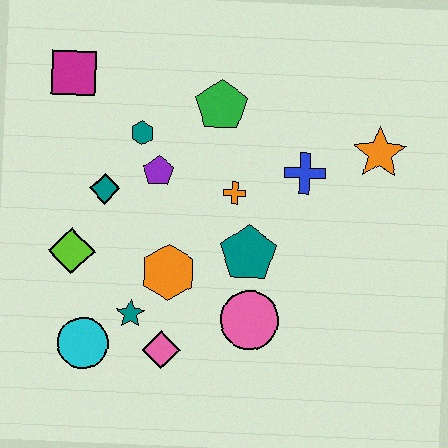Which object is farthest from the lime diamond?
The orange star is farthest from the lime diamond.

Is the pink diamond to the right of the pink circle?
No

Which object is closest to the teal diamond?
The purple pentagon is closest to the teal diamond.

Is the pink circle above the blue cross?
No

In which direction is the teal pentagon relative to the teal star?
The teal pentagon is to the right of the teal star.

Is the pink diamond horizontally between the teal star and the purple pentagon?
No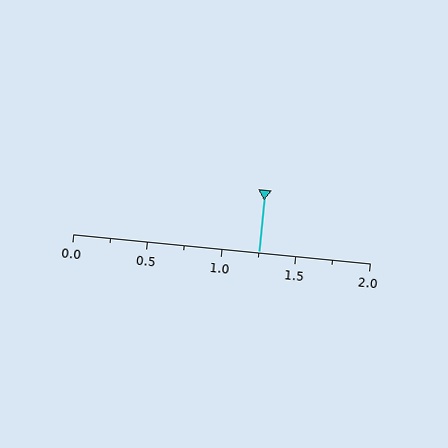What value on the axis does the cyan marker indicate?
The marker indicates approximately 1.25.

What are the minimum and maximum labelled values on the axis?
The axis runs from 0.0 to 2.0.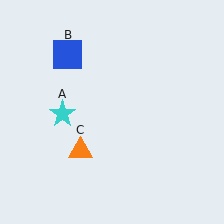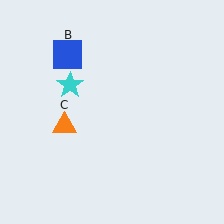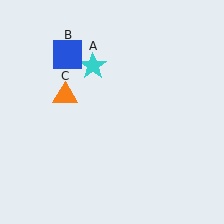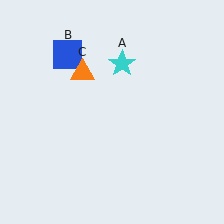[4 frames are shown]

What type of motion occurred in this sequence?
The cyan star (object A), orange triangle (object C) rotated clockwise around the center of the scene.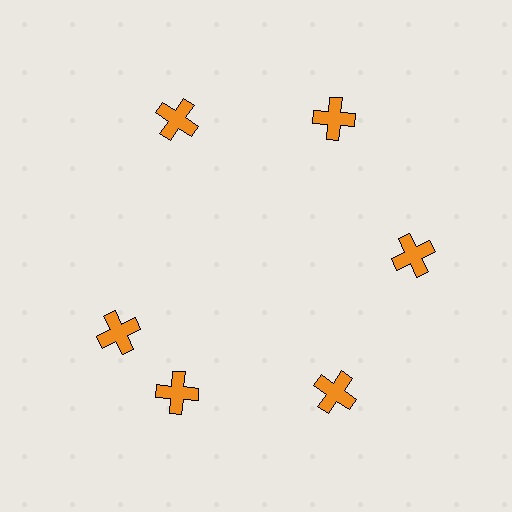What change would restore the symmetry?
The symmetry would be restored by rotating it back into even spacing with its neighbors so that all 6 crosses sit at equal angles and equal distance from the center.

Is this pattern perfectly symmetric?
No. The 6 orange crosses are arranged in a ring, but one element near the 9 o'clock position is rotated out of alignment along the ring, breaking the 6-fold rotational symmetry.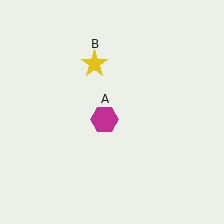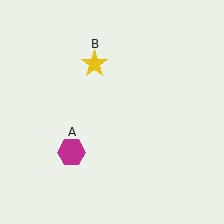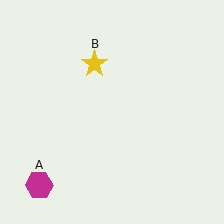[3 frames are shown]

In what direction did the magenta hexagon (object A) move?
The magenta hexagon (object A) moved down and to the left.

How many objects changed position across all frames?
1 object changed position: magenta hexagon (object A).